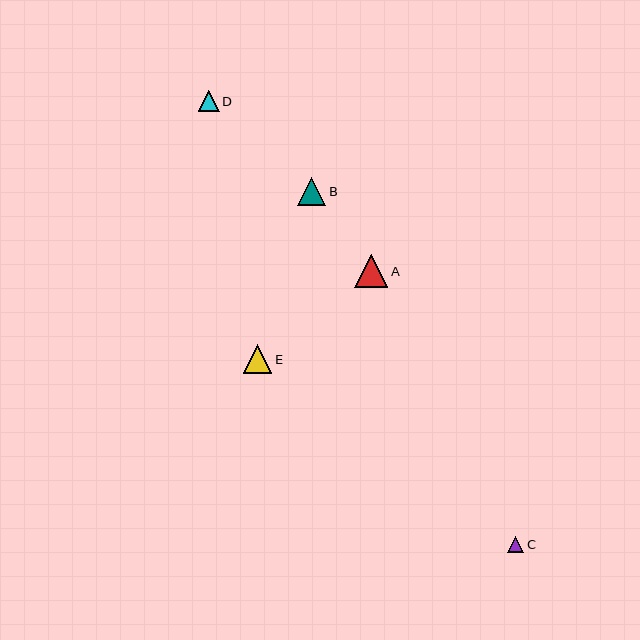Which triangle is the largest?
Triangle A is the largest with a size of approximately 33 pixels.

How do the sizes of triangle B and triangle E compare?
Triangle B and triangle E are approximately the same size.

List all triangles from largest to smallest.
From largest to smallest: A, B, E, D, C.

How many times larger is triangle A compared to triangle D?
Triangle A is approximately 1.6 times the size of triangle D.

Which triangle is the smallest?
Triangle C is the smallest with a size of approximately 16 pixels.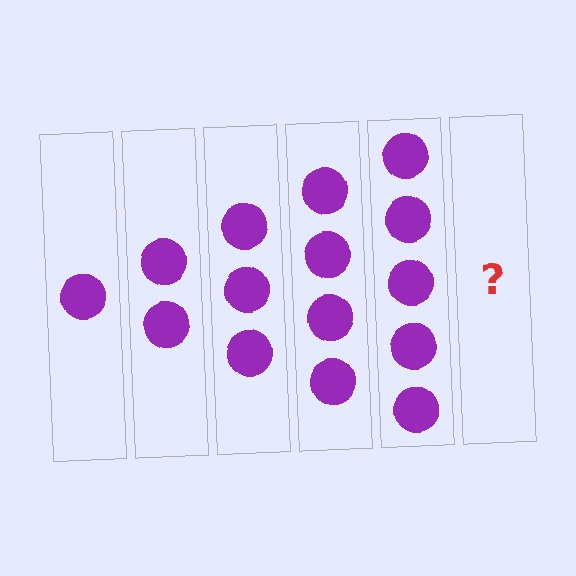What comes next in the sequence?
The next element should be 6 circles.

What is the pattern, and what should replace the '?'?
The pattern is that each step adds one more circle. The '?' should be 6 circles.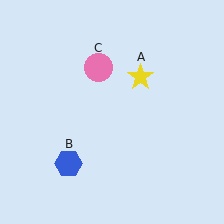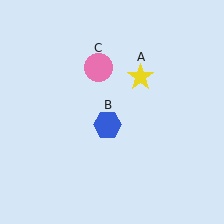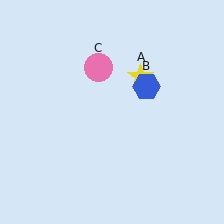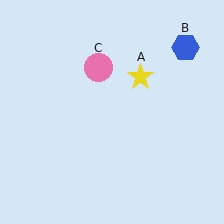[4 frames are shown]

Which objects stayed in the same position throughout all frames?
Yellow star (object A) and pink circle (object C) remained stationary.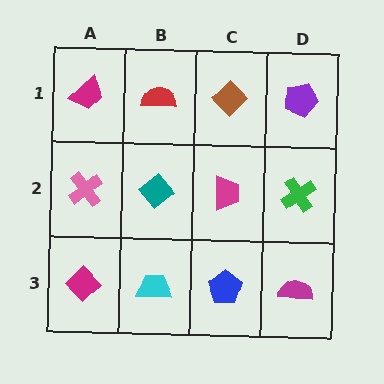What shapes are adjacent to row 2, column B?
A red semicircle (row 1, column B), a cyan trapezoid (row 3, column B), a pink cross (row 2, column A), a magenta trapezoid (row 2, column C).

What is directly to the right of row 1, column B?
A brown diamond.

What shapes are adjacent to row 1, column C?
A magenta trapezoid (row 2, column C), a red semicircle (row 1, column B), a purple pentagon (row 1, column D).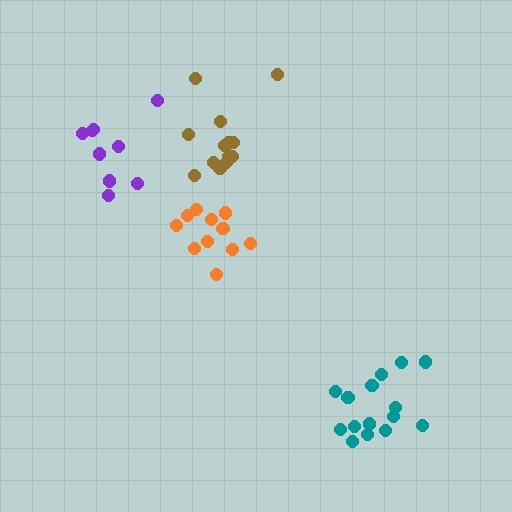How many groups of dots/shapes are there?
There are 4 groups.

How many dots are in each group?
Group 1: 14 dots, Group 2: 11 dots, Group 3: 15 dots, Group 4: 9 dots (49 total).